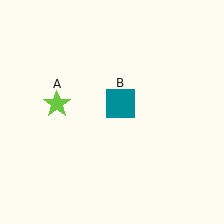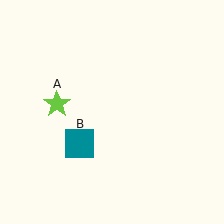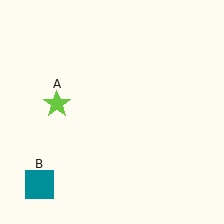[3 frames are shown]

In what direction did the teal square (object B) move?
The teal square (object B) moved down and to the left.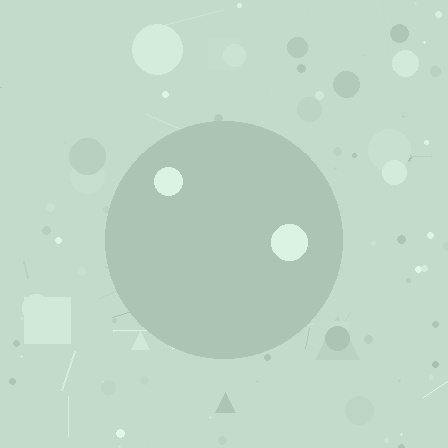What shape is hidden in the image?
A circle is hidden in the image.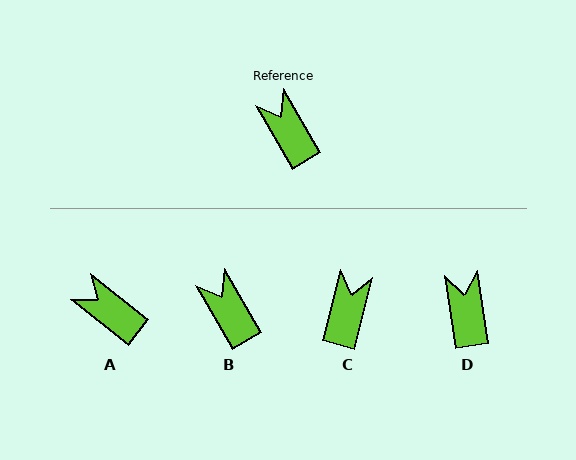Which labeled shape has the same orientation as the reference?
B.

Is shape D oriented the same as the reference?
No, it is off by about 21 degrees.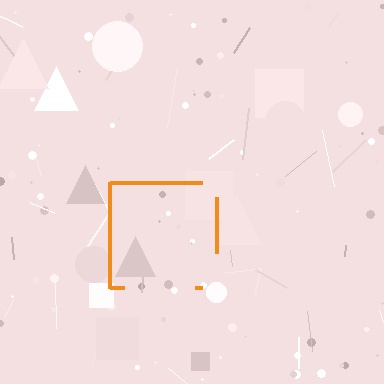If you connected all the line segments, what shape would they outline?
They would outline a square.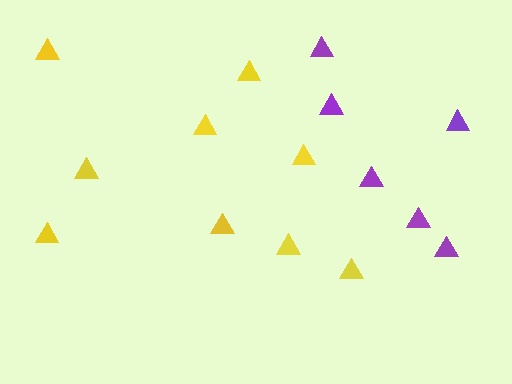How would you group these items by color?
There are 2 groups: one group of yellow triangles (9) and one group of purple triangles (6).